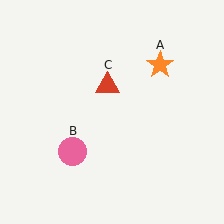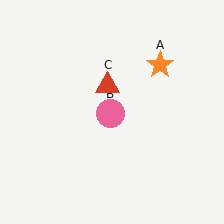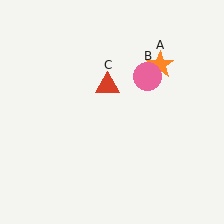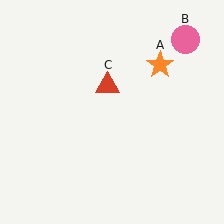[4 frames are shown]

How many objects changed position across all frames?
1 object changed position: pink circle (object B).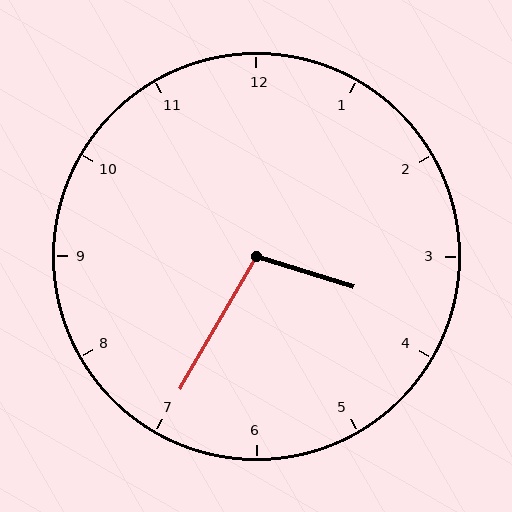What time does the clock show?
3:35.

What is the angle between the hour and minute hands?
Approximately 102 degrees.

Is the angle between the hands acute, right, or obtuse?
It is obtuse.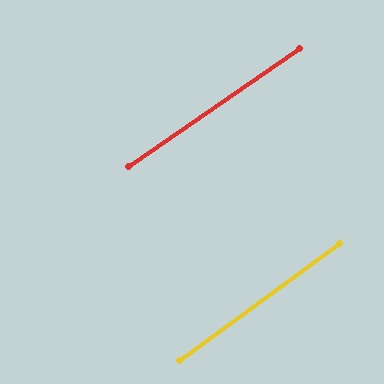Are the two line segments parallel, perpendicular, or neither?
Parallel — their directions differ by only 1.7°.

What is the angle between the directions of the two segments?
Approximately 2 degrees.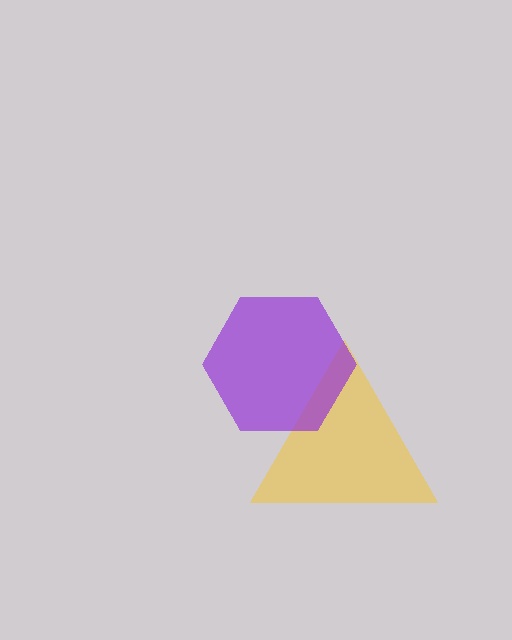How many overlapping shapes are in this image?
There are 2 overlapping shapes in the image.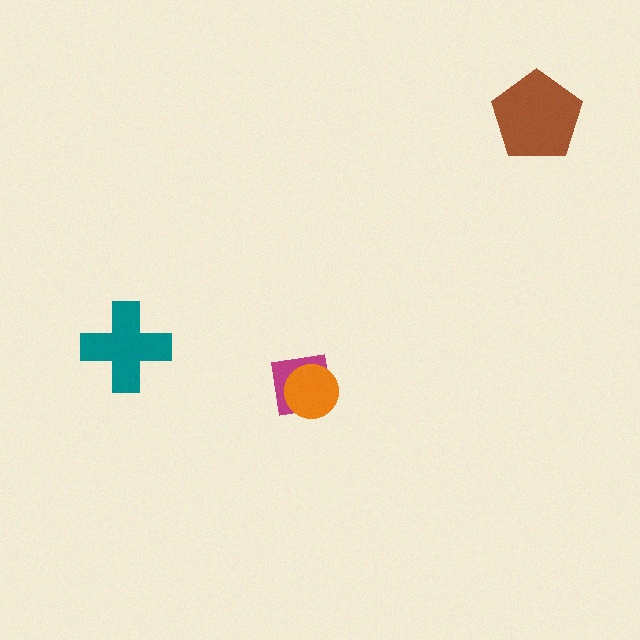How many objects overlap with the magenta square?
1 object overlaps with the magenta square.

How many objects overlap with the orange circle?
1 object overlaps with the orange circle.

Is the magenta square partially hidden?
Yes, it is partially covered by another shape.